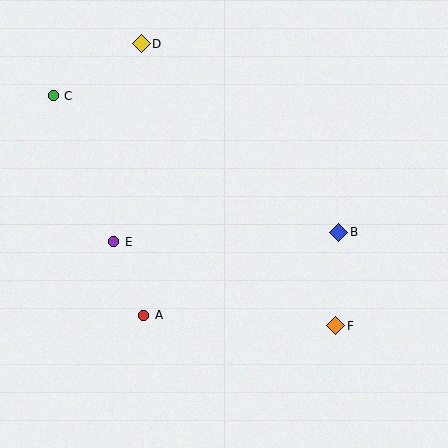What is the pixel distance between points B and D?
The distance between B and D is 273 pixels.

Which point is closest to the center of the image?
Point E at (114, 242) is closest to the center.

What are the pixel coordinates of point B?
Point B is at (339, 232).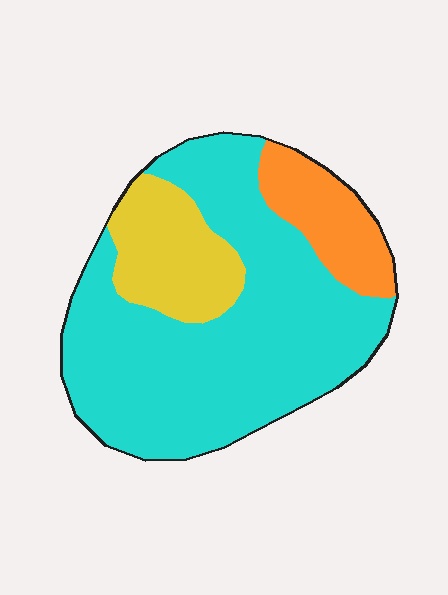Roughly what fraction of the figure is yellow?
Yellow covers about 15% of the figure.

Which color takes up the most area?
Cyan, at roughly 70%.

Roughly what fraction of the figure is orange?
Orange covers roughly 15% of the figure.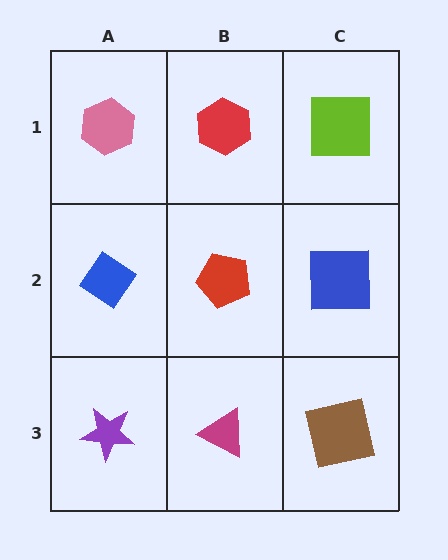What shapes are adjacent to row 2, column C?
A lime square (row 1, column C), a brown square (row 3, column C), a red pentagon (row 2, column B).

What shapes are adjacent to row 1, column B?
A red pentagon (row 2, column B), a pink hexagon (row 1, column A), a lime square (row 1, column C).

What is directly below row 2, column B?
A magenta triangle.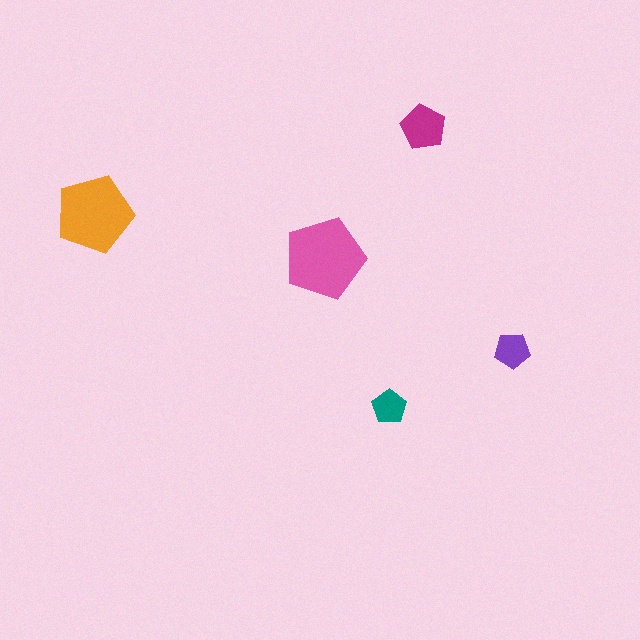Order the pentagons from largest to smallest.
the pink one, the orange one, the magenta one, the purple one, the teal one.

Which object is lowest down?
The teal pentagon is bottommost.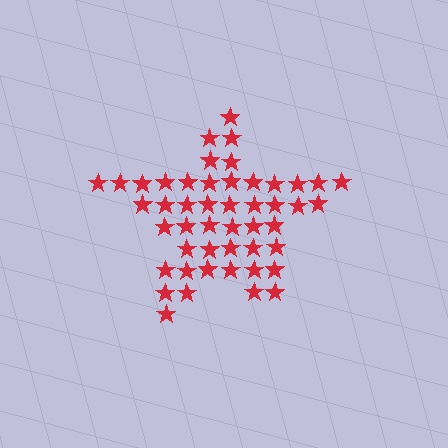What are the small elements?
The small elements are stars.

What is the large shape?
The large shape is a star.